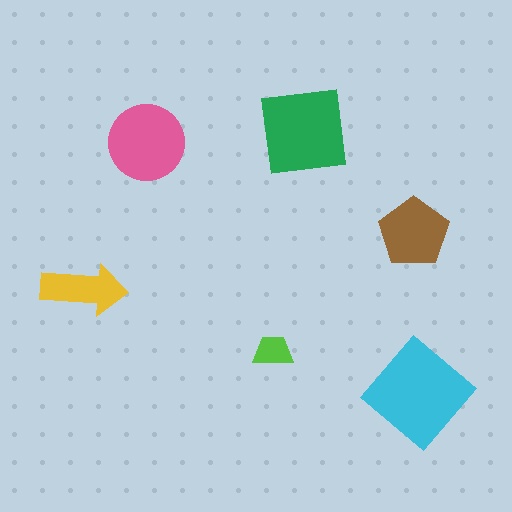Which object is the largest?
The cyan diamond.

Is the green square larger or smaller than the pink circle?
Larger.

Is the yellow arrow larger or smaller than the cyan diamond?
Smaller.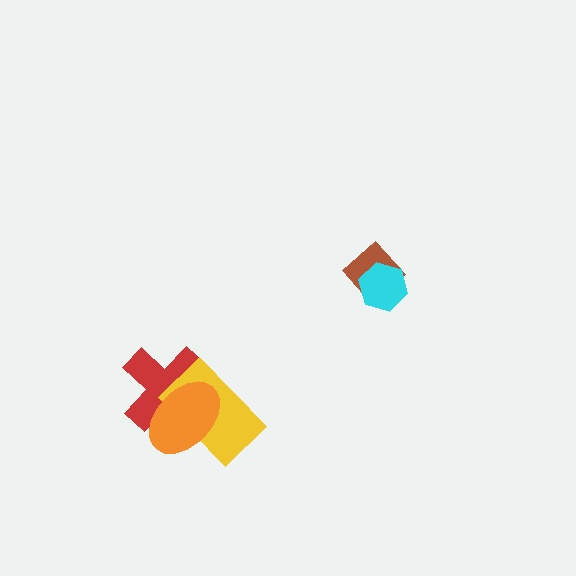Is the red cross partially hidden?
Yes, it is partially covered by another shape.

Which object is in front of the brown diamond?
The cyan hexagon is in front of the brown diamond.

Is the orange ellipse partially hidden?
No, no other shape covers it.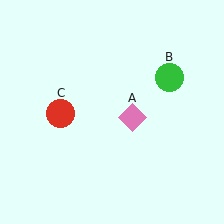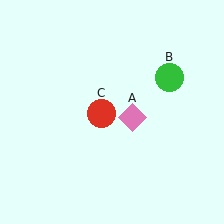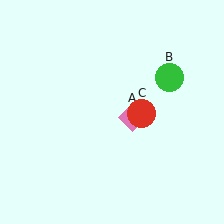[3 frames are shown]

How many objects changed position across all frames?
1 object changed position: red circle (object C).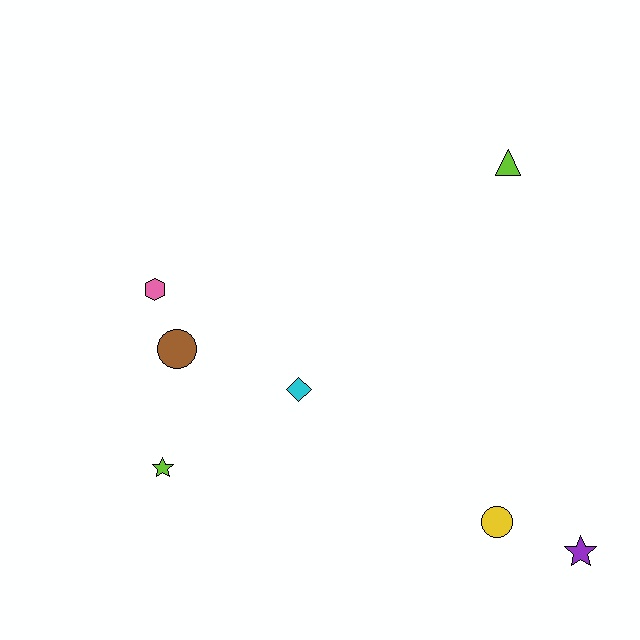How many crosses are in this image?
There are no crosses.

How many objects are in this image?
There are 7 objects.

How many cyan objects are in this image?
There is 1 cyan object.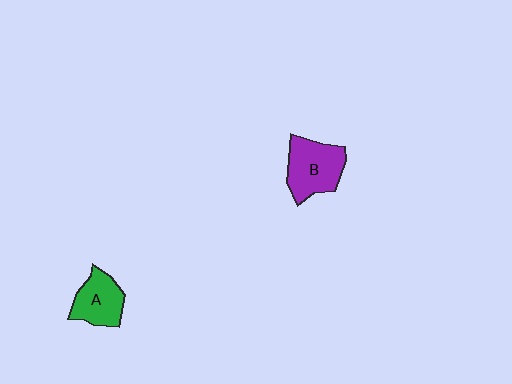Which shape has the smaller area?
Shape A (green).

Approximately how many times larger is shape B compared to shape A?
Approximately 1.3 times.